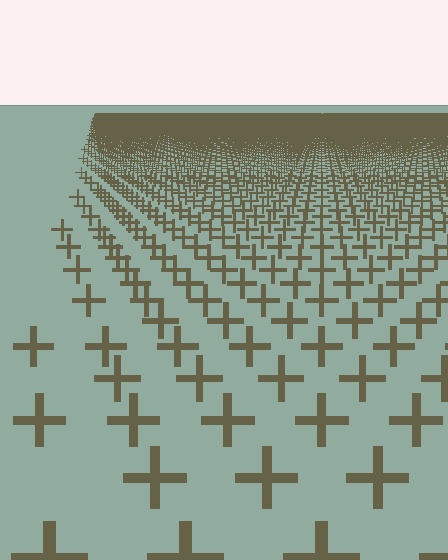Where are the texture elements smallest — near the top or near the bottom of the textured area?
Near the top.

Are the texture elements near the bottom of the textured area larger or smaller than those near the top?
Larger. Near the bottom, elements are closer to the viewer and appear at a bigger on-screen size.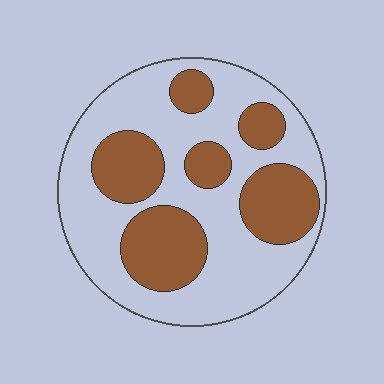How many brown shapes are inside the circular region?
6.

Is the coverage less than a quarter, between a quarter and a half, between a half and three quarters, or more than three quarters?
Between a quarter and a half.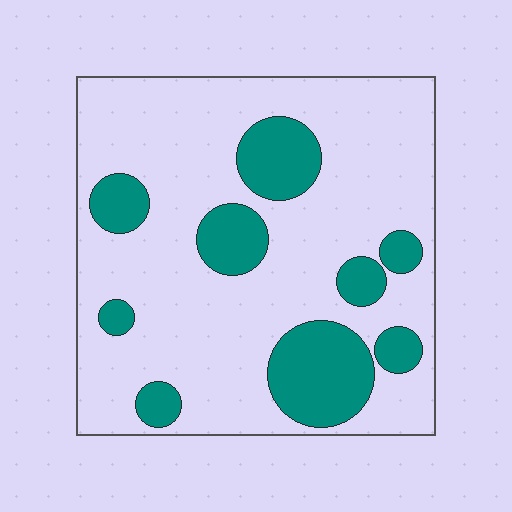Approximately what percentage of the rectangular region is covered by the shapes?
Approximately 25%.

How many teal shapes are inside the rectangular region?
9.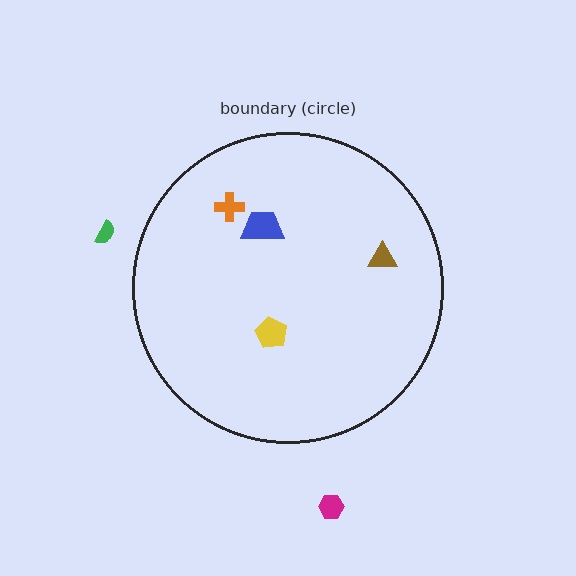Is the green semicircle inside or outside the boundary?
Outside.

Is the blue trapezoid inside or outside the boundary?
Inside.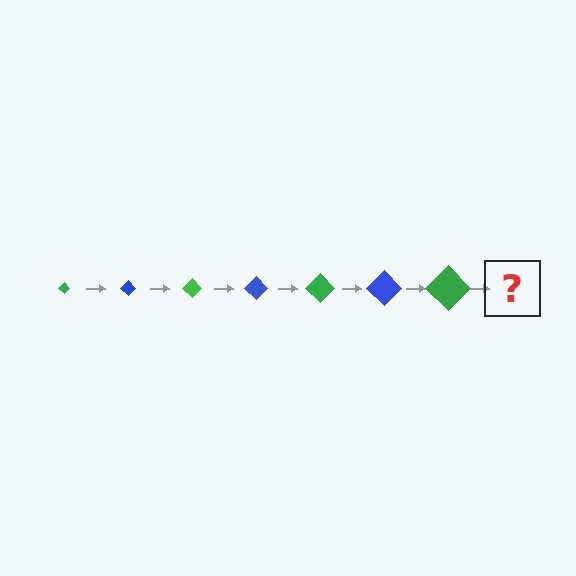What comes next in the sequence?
The next element should be a blue diamond, larger than the previous one.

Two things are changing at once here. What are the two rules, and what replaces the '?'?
The two rules are that the diamond grows larger each step and the color cycles through green and blue. The '?' should be a blue diamond, larger than the previous one.